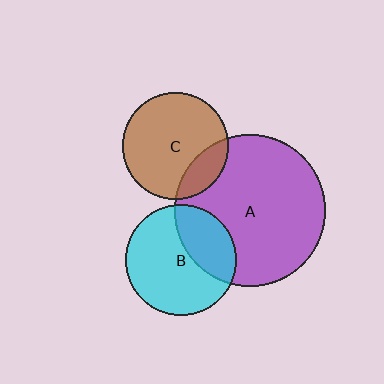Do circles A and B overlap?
Yes.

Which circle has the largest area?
Circle A (purple).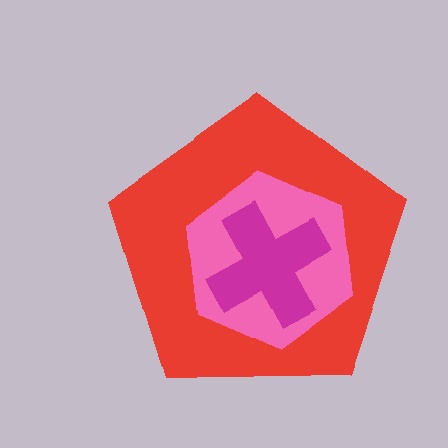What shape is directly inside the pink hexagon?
The magenta cross.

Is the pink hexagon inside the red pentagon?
Yes.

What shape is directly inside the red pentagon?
The pink hexagon.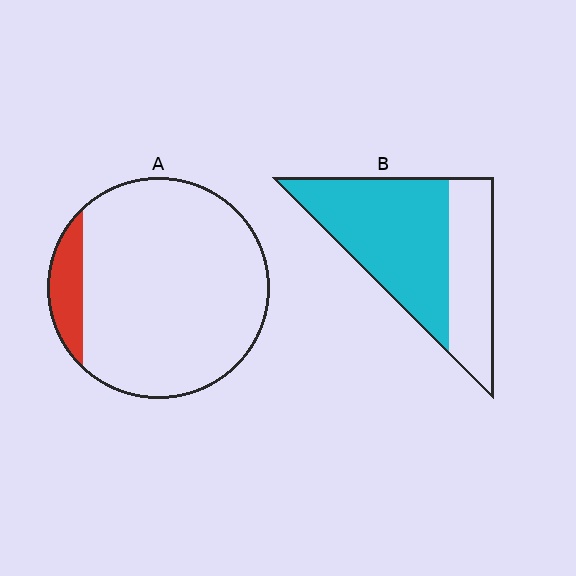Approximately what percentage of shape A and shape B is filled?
A is approximately 10% and B is approximately 65%.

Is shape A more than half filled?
No.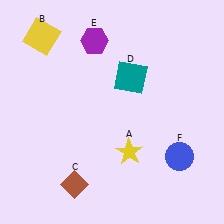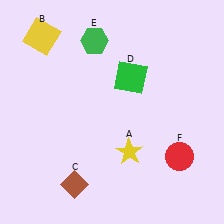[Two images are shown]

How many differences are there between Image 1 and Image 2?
There are 3 differences between the two images.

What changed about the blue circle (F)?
In Image 1, F is blue. In Image 2, it changed to red.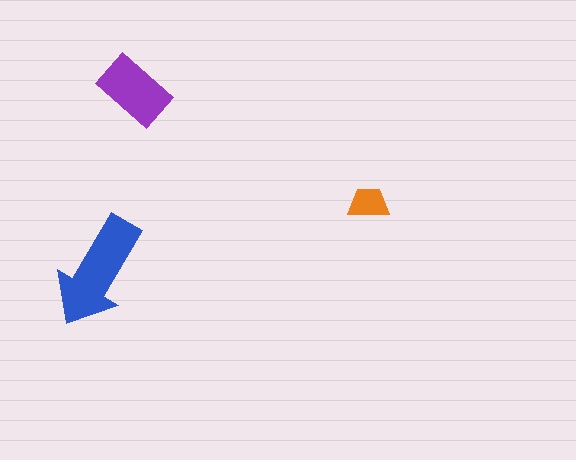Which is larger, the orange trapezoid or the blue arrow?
The blue arrow.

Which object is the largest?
The blue arrow.